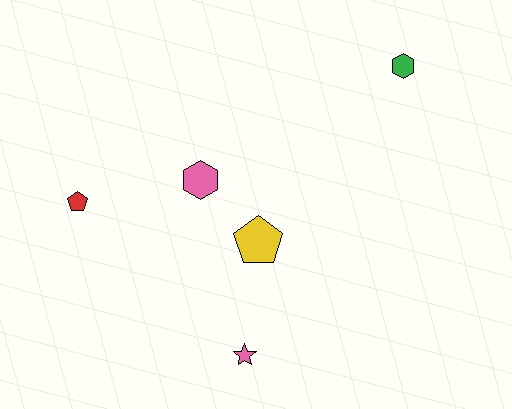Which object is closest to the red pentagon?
The pink hexagon is closest to the red pentagon.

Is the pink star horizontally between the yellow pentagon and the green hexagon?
No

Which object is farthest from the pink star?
The green hexagon is farthest from the pink star.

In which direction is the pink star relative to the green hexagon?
The pink star is below the green hexagon.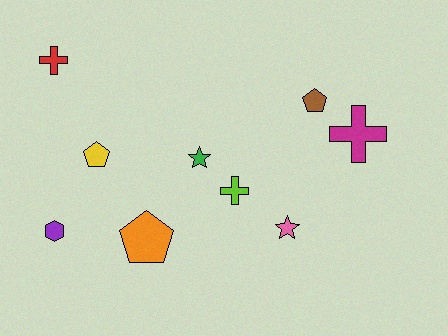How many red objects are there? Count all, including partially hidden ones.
There is 1 red object.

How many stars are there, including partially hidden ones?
There are 2 stars.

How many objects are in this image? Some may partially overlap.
There are 9 objects.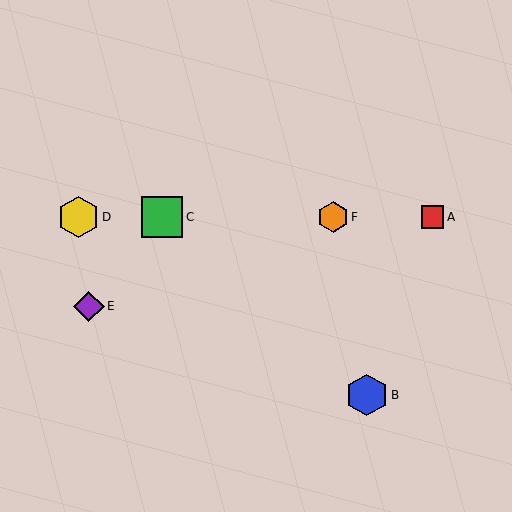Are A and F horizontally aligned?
Yes, both are at y≈217.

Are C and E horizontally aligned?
No, C is at y≈217 and E is at y≈306.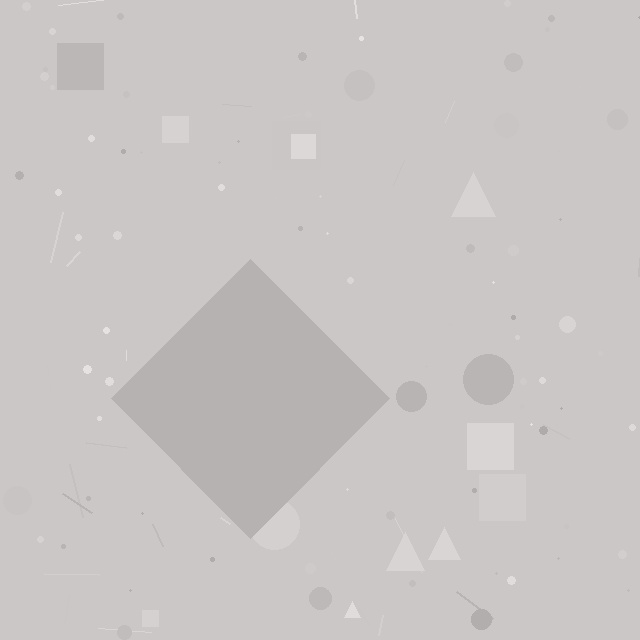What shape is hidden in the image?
A diamond is hidden in the image.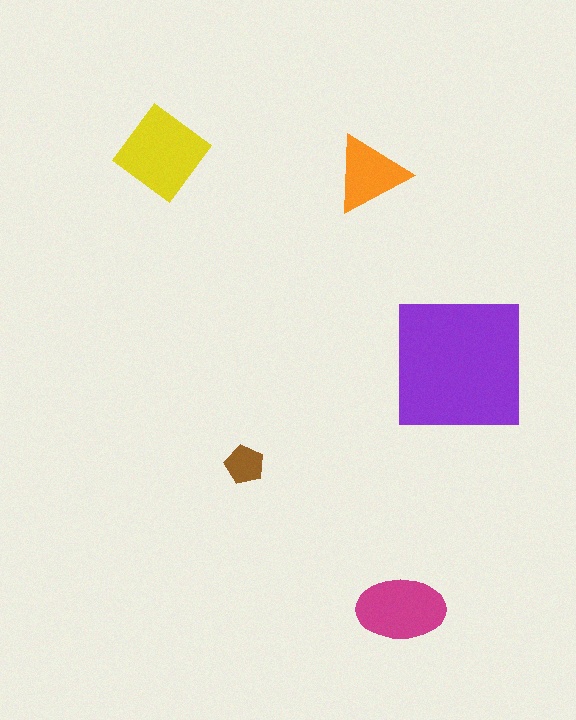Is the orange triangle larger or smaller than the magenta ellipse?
Smaller.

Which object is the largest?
The purple square.